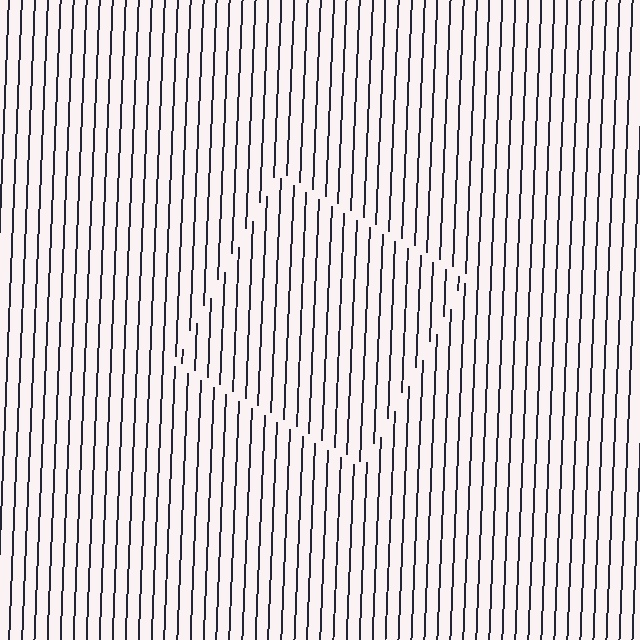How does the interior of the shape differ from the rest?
The interior of the shape contains the same grating, shifted by half a period — the contour is defined by the phase discontinuity where line-ends from the inner and outer gratings abut.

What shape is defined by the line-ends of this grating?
An illusory square. The interior of the shape contains the same grating, shifted by half a period — the contour is defined by the phase discontinuity where line-ends from the inner and outer gratings abut.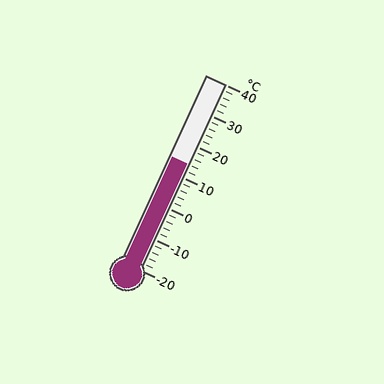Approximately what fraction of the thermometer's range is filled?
The thermometer is filled to approximately 55% of its range.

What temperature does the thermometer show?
The thermometer shows approximately 14°C.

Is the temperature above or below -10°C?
The temperature is above -10°C.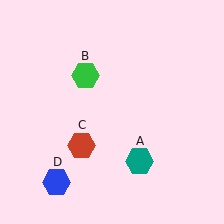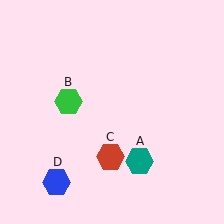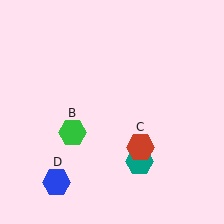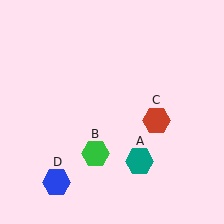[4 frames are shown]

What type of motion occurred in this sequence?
The green hexagon (object B), red hexagon (object C) rotated counterclockwise around the center of the scene.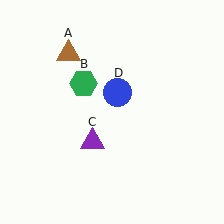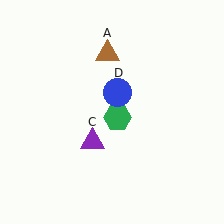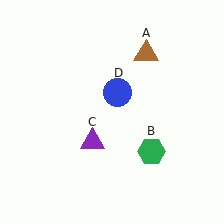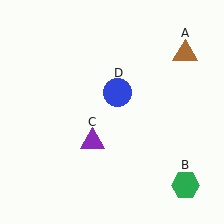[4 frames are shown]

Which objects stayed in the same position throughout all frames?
Purple triangle (object C) and blue circle (object D) remained stationary.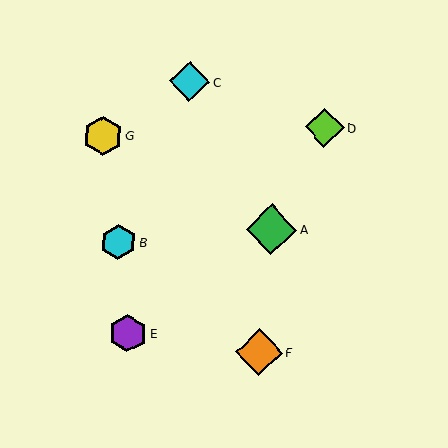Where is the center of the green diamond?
The center of the green diamond is at (271, 230).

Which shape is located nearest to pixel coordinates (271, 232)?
The green diamond (labeled A) at (271, 230) is nearest to that location.